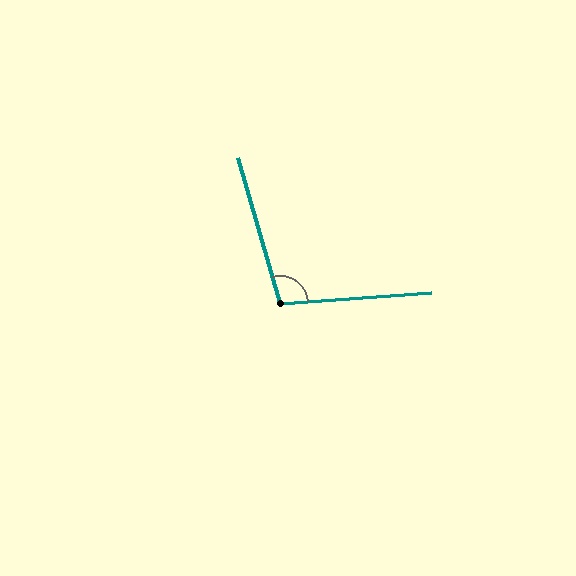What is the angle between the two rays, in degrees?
Approximately 102 degrees.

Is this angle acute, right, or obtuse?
It is obtuse.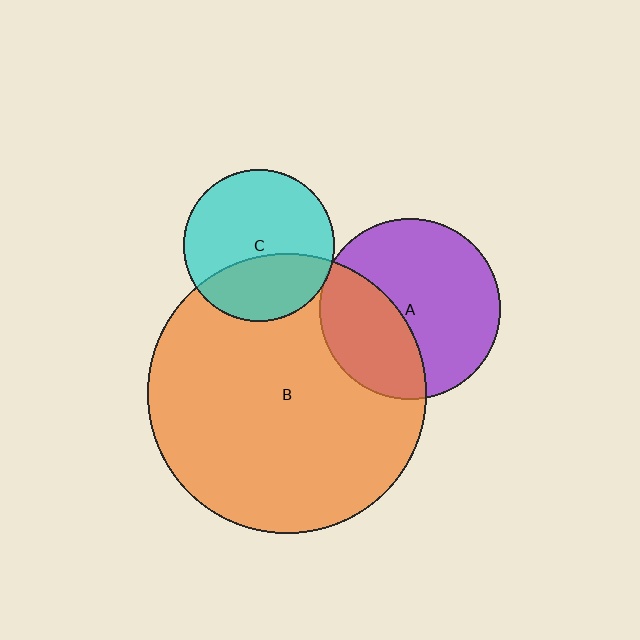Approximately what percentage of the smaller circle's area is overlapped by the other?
Approximately 5%.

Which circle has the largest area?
Circle B (orange).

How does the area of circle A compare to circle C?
Approximately 1.4 times.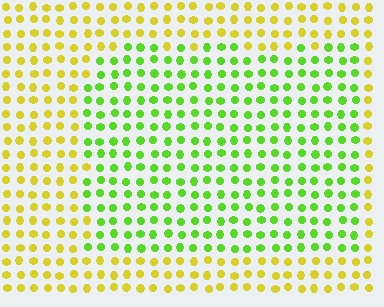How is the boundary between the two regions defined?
The boundary is defined purely by a slight shift in hue (about 46 degrees). Spacing, size, and orientation are identical on both sides.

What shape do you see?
I see a rectangle.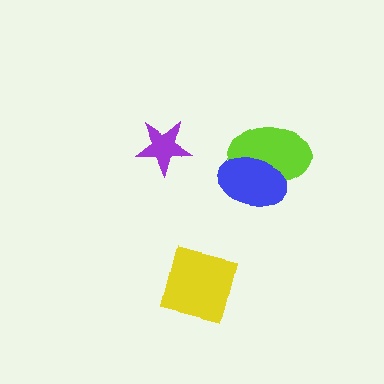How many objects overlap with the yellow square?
0 objects overlap with the yellow square.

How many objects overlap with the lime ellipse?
1 object overlaps with the lime ellipse.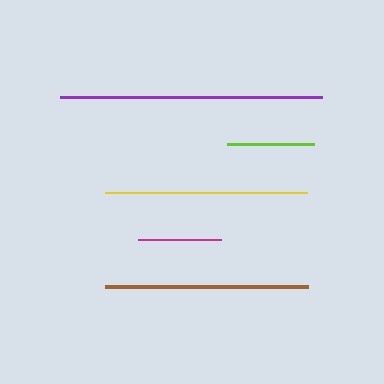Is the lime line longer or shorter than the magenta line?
The lime line is longer than the magenta line.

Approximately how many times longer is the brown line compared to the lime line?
The brown line is approximately 2.3 times the length of the lime line.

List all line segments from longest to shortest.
From longest to shortest: purple, brown, yellow, lime, magenta.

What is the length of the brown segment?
The brown segment is approximately 203 pixels long.